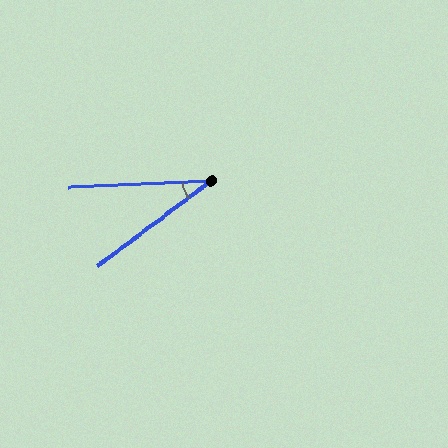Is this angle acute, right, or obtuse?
It is acute.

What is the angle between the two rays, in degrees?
Approximately 34 degrees.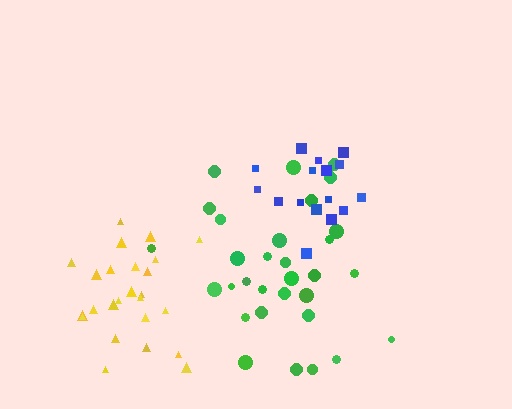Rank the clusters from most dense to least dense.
yellow, blue, green.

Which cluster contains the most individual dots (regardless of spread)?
Green (31).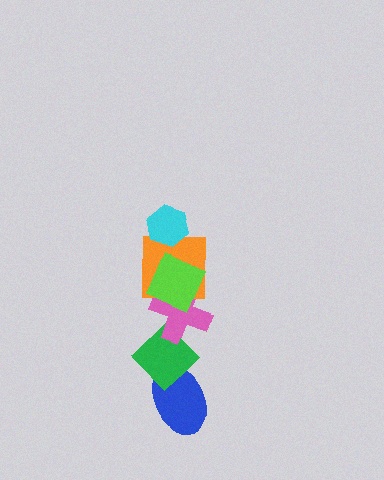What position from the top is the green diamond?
The green diamond is 5th from the top.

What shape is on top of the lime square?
The cyan hexagon is on top of the lime square.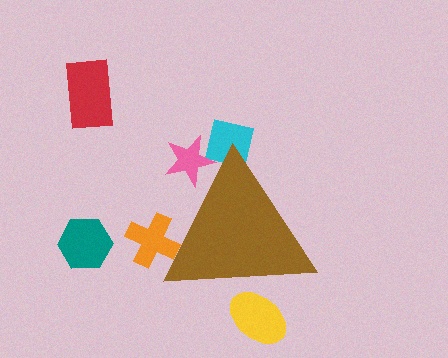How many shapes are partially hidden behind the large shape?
4 shapes are partially hidden.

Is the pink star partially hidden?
Yes, the pink star is partially hidden behind the brown triangle.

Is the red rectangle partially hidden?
No, the red rectangle is fully visible.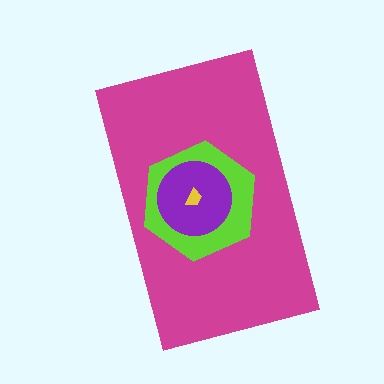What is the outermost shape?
The magenta rectangle.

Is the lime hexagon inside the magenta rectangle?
Yes.